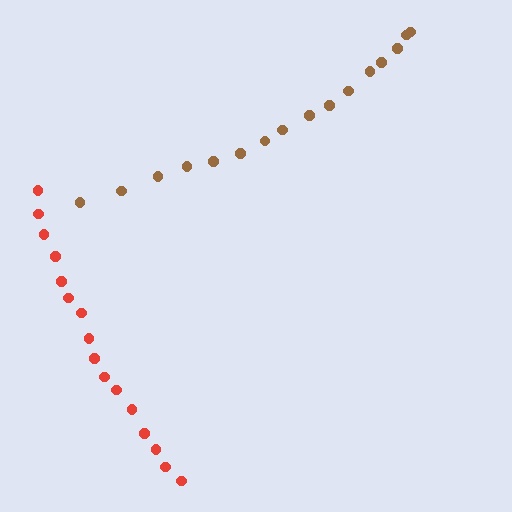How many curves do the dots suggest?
There are 2 distinct paths.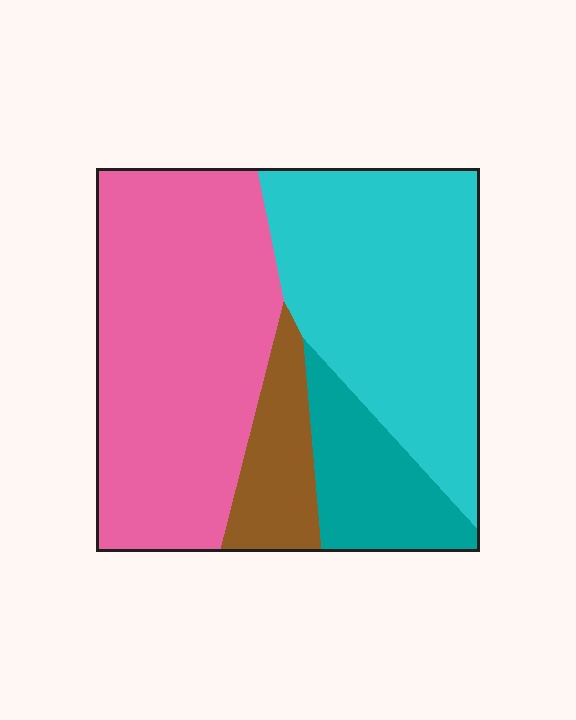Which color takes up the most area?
Pink, at roughly 40%.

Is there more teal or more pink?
Pink.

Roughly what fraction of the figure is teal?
Teal takes up about one eighth (1/8) of the figure.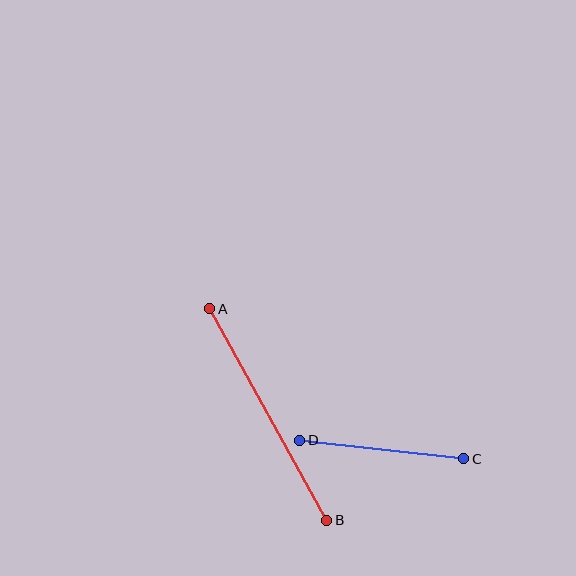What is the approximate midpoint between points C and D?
The midpoint is at approximately (382, 449) pixels.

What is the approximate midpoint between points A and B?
The midpoint is at approximately (268, 415) pixels.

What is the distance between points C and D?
The distance is approximately 165 pixels.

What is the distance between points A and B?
The distance is approximately 241 pixels.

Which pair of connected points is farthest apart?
Points A and B are farthest apart.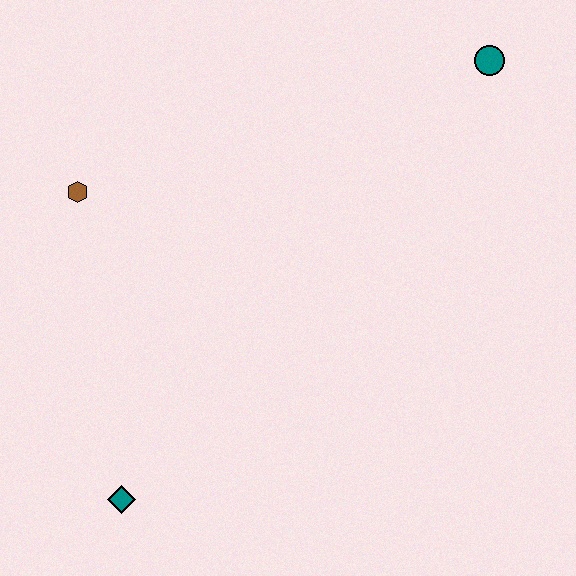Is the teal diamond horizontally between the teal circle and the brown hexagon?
Yes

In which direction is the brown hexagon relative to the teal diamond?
The brown hexagon is above the teal diamond.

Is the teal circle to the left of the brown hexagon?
No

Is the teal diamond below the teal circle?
Yes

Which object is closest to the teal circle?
The brown hexagon is closest to the teal circle.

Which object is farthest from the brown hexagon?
The teal circle is farthest from the brown hexagon.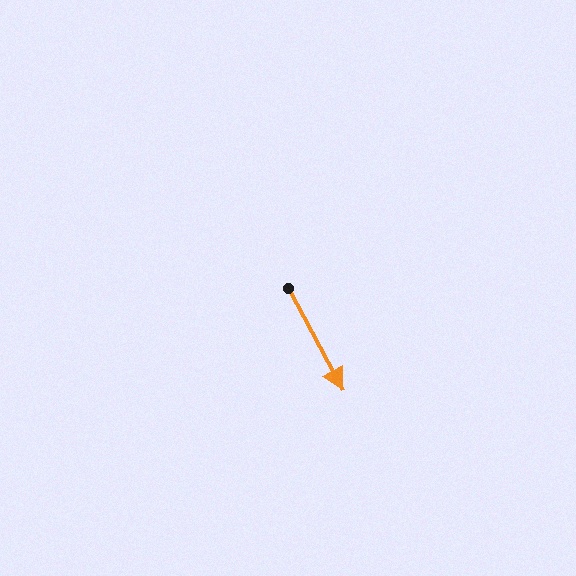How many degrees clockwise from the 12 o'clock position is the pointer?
Approximately 152 degrees.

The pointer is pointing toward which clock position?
Roughly 5 o'clock.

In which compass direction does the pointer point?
Southeast.